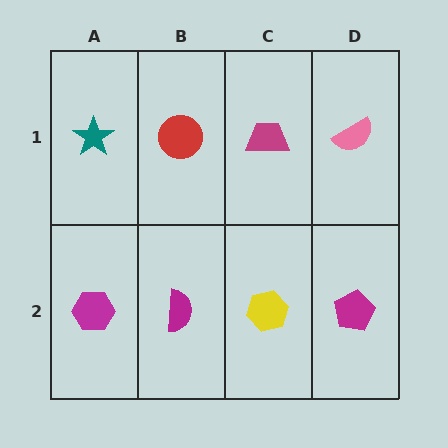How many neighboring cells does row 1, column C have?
3.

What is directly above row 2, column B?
A red circle.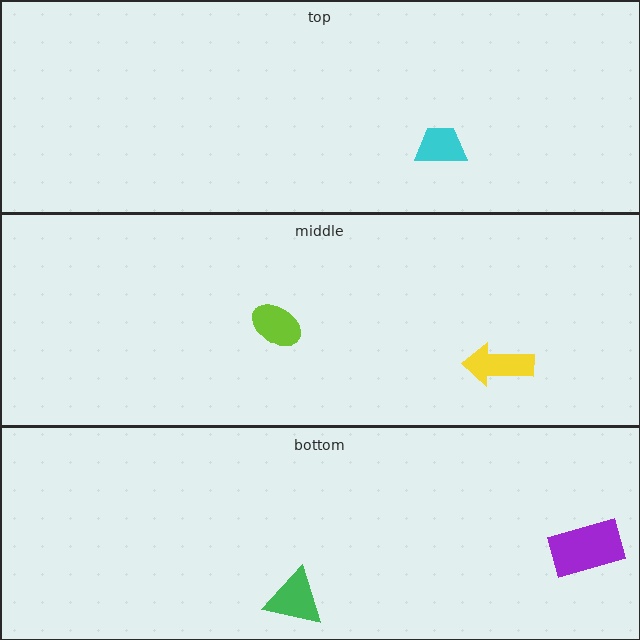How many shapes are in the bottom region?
2.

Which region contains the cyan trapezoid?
The top region.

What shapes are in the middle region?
The yellow arrow, the lime ellipse.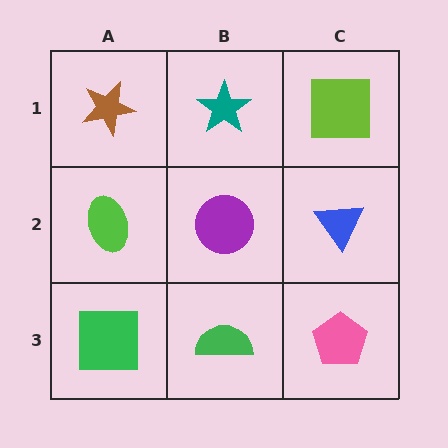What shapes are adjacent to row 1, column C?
A blue triangle (row 2, column C), a teal star (row 1, column B).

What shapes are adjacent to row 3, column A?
A lime ellipse (row 2, column A), a green semicircle (row 3, column B).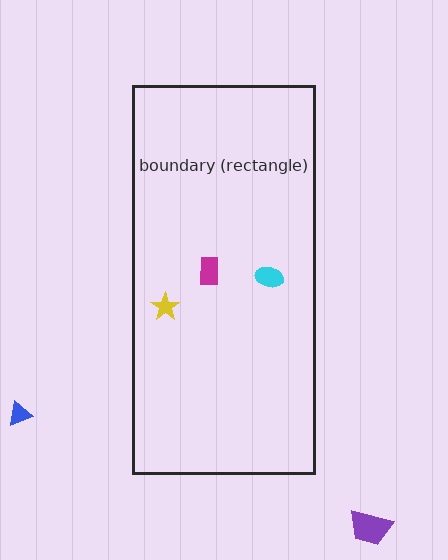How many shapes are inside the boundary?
3 inside, 2 outside.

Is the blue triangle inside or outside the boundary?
Outside.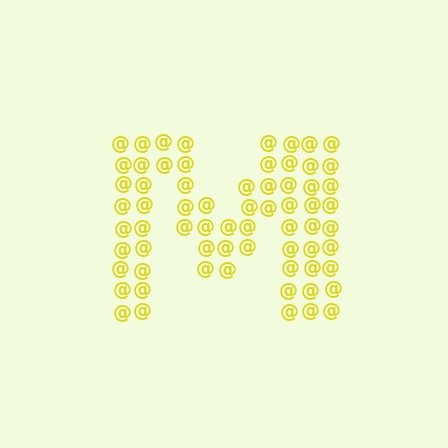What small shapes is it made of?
It is made of small at signs.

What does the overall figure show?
The overall figure shows the letter M.